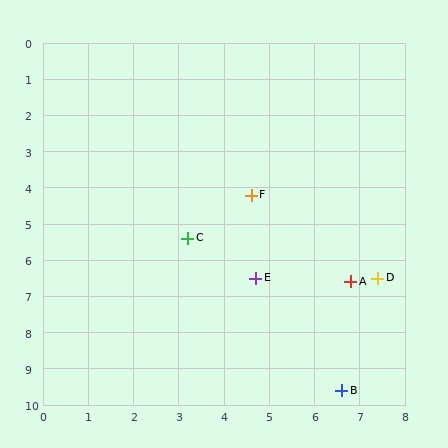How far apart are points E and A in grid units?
Points E and A are about 2.1 grid units apart.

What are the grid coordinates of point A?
Point A is at approximately (6.8, 6.6).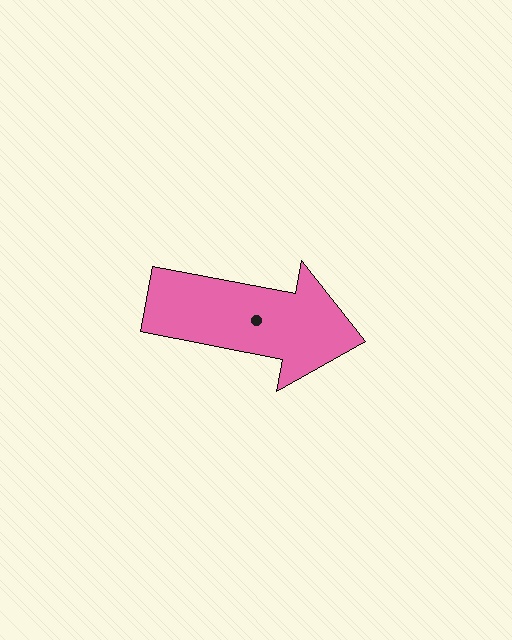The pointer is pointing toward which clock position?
Roughly 3 o'clock.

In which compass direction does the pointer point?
East.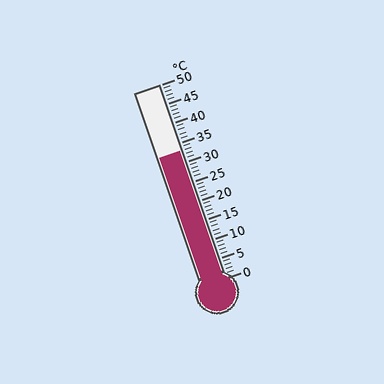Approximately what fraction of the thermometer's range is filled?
The thermometer is filled to approximately 65% of its range.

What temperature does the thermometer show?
The thermometer shows approximately 33°C.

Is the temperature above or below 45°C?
The temperature is below 45°C.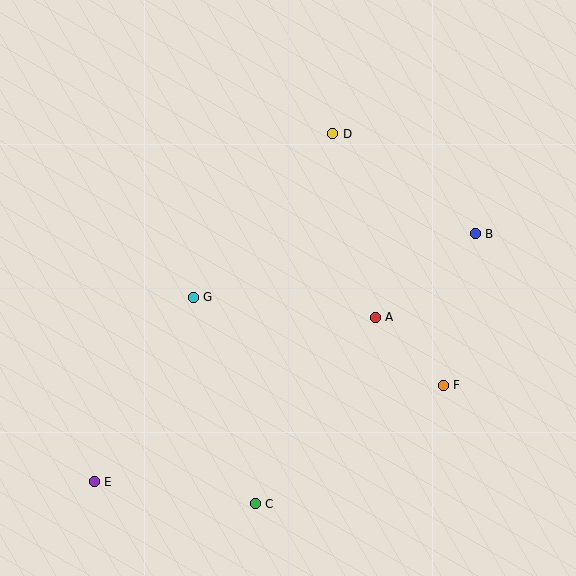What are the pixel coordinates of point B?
Point B is at (475, 234).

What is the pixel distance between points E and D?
The distance between E and D is 422 pixels.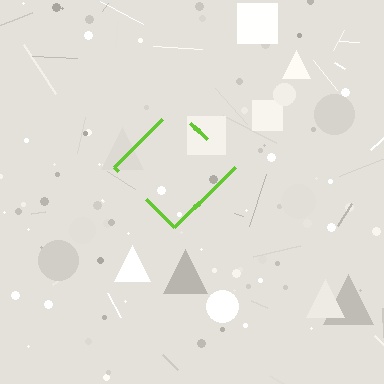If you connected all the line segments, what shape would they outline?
They would outline a diamond.